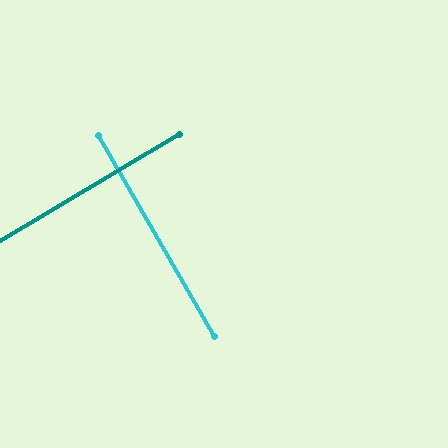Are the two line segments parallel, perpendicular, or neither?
Perpendicular — they meet at approximately 89°.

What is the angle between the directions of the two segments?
Approximately 89 degrees.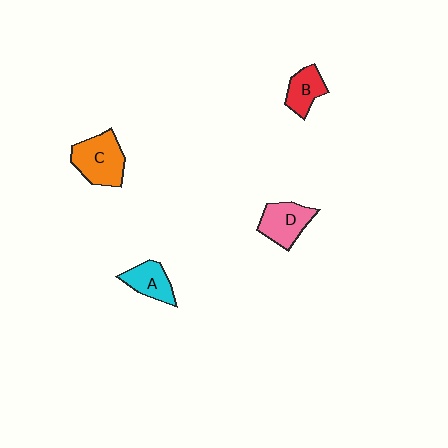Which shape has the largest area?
Shape C (orange).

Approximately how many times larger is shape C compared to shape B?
Approximately 1.6 times.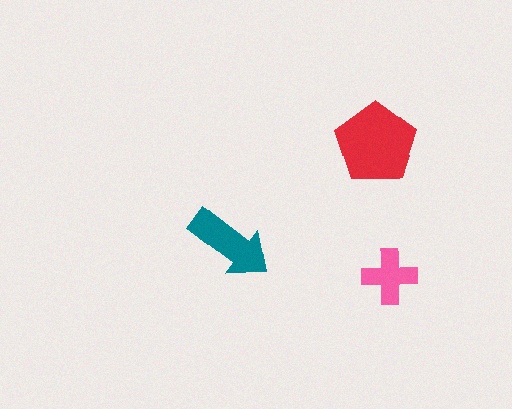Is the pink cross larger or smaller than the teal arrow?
Smaller.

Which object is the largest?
The red pentagon.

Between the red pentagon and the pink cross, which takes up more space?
The red pentagon.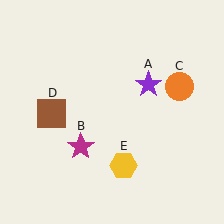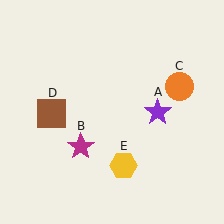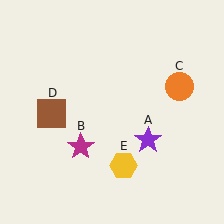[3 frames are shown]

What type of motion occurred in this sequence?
The purple star (object A) rotated clockwise around the center of the scene.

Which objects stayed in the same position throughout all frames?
Magenta star (object B) and orange circle (object C) and brown square (object D) and yellow hexagon (object E) remained stationary.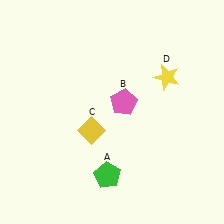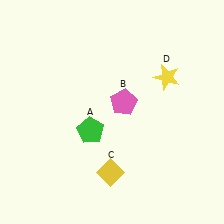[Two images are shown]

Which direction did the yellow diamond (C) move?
The yellow diamond (C) moved down.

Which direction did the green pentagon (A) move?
The green pentagon (A) moved up.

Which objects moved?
The objects that moved are: the green pentagon (A), the yellow diamond (C).